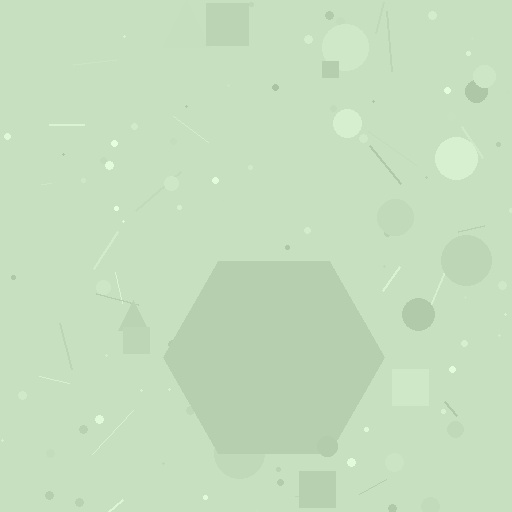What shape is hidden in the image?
A hexagon is hidden in the image.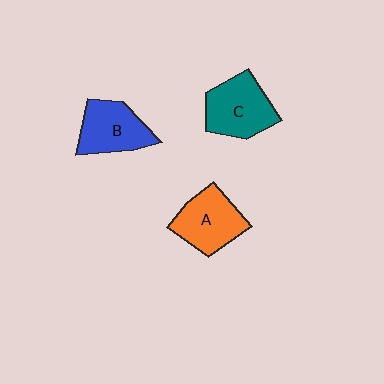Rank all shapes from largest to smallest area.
From largest to smallest: C (teal), A (orange), B (blue).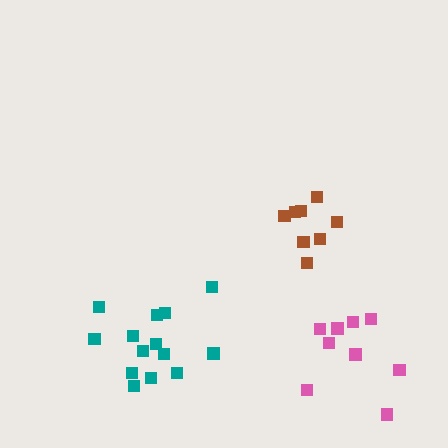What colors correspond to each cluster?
The clusters are colored: pink, brown, teal.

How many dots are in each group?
Group 1: 9 dots, Group 2: 8 dots, Group 3: 14 dots (31 total).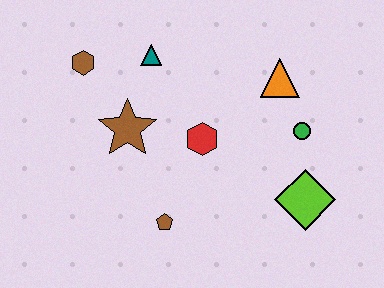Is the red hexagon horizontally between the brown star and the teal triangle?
No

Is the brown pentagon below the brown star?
Yes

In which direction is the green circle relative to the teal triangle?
The green circle is to the right of the teal triangle.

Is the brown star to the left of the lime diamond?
Yes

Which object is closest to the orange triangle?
The green circle is closest to the orange triangle.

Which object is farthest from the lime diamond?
The brown hexagon is farthest from the lime diamond.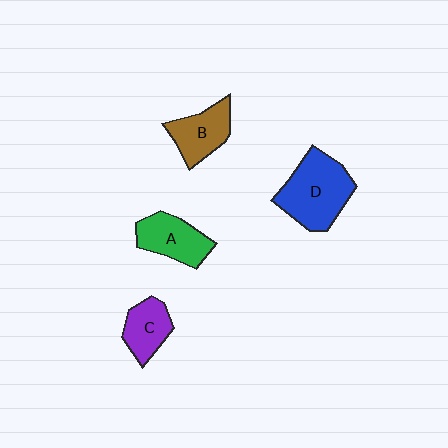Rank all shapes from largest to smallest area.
From largest to smallest: D (blue), A (green), B (brown), C (purple).